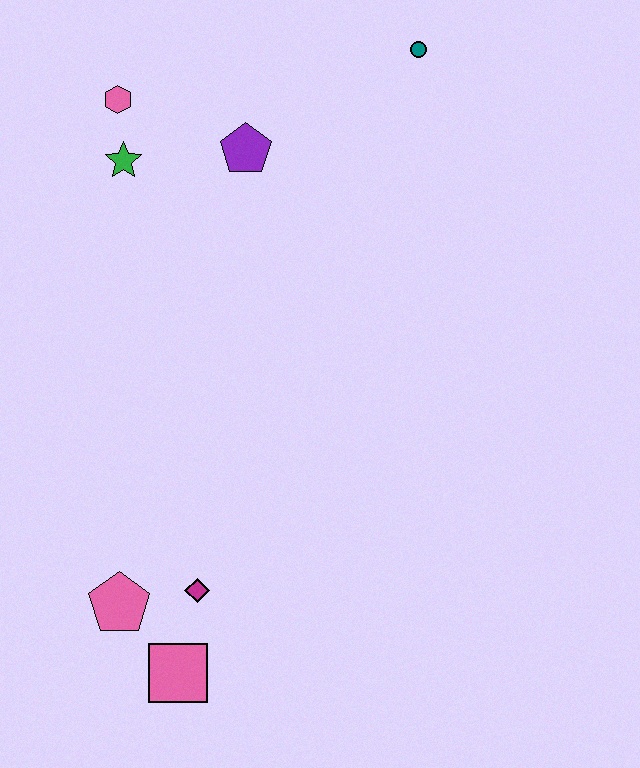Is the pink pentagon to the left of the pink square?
Yes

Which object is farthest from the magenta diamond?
The teal circle is farthest from the magenta diamond.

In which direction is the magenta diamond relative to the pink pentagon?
The magenta diamond is to the right of the pink pentagon.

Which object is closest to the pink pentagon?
The magenta diamond is closest to the pink pentagon.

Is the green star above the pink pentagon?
Yes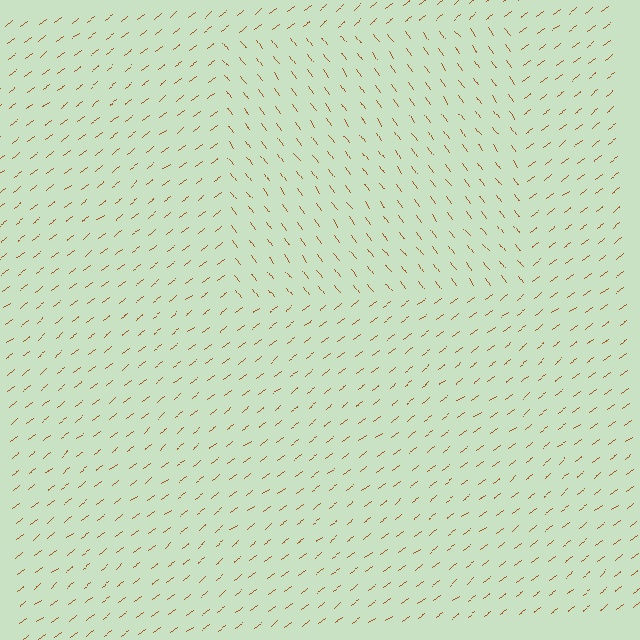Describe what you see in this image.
The image is filled with small brown line segments. A rectangle region in the image has lines oriented differently from the surrounding lines, creating a visible texture boundary.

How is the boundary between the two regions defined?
The boundary is defined purely by a change in line orientation (approximately 89 degrees difference). All lines are the same color and thickness.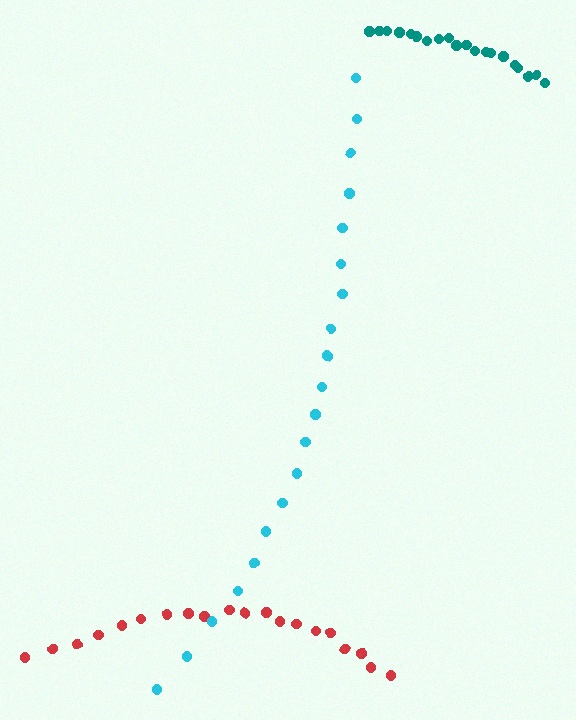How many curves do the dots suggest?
There are 3 distinct paths.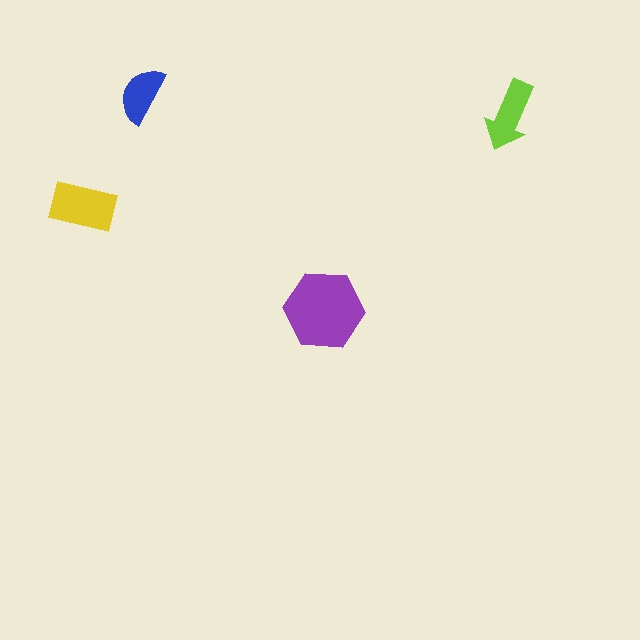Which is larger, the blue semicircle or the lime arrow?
The lime arrow.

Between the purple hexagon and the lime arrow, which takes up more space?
The purple hexagon.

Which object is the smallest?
The blue semicircle.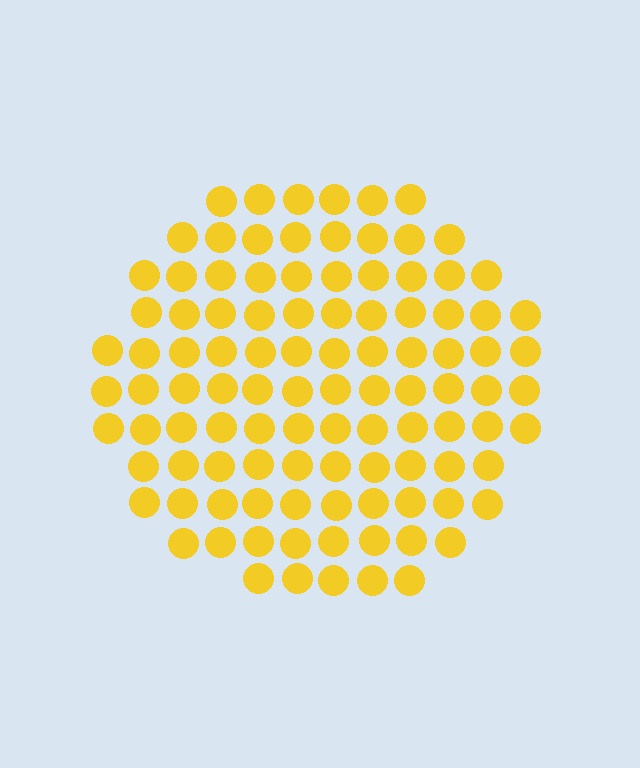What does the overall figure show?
The overall figure shows a circle.